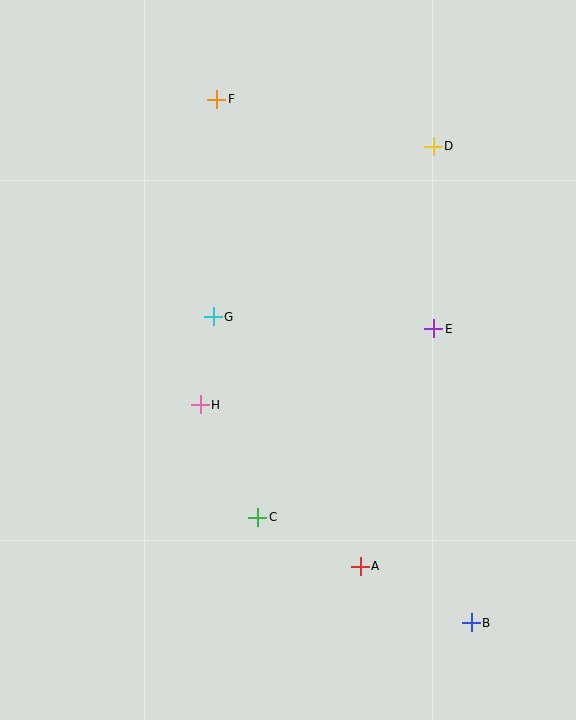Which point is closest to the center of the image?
Point G at (213, 317) is closest to the center.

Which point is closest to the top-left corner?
Point F is closest to the top-left corner.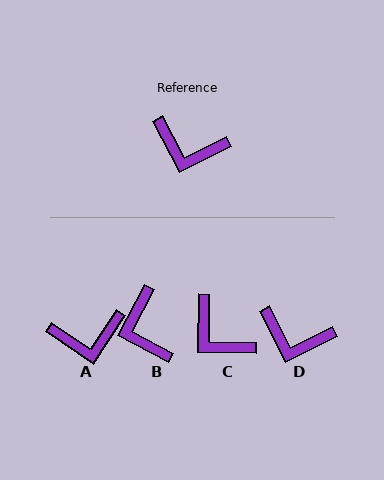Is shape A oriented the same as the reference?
No, it is off by about 29 degrees.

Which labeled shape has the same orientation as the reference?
D.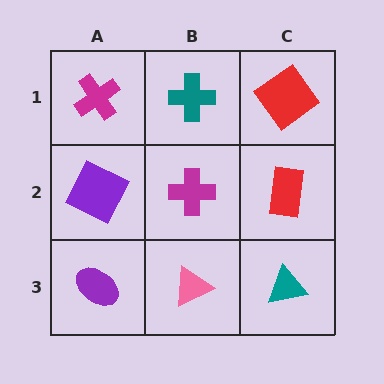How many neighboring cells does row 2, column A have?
3.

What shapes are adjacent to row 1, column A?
A purple square (row 2, column A), a teal cross (row 1, column B).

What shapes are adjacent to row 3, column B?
A magenta cross (row 2, column B), a purple ellipse (row 3, column A), a teal triangle (row 3, column C).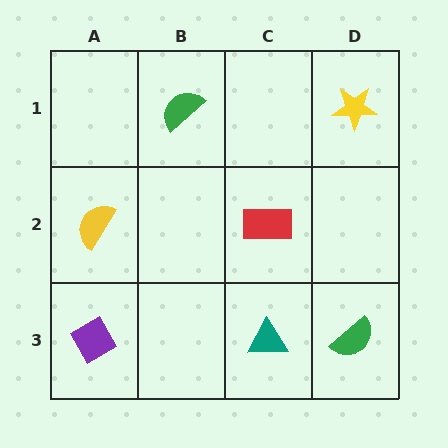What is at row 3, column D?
A green semicircle.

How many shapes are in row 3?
3 shapes.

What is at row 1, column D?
A yellow star.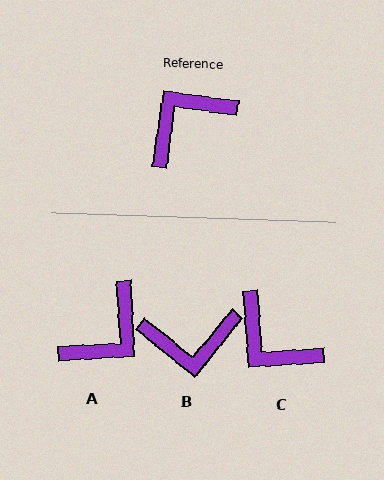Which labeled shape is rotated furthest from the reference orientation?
A, about 169 degrees away.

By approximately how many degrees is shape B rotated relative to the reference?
Approximately 149 degrees counter-clockwise.